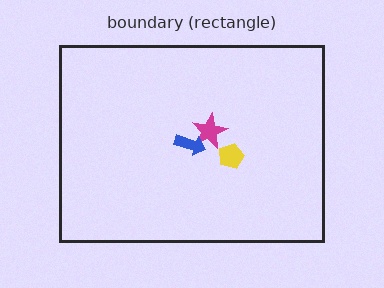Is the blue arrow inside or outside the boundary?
Inside.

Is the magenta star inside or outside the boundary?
Inside.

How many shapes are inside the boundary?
3 inside, 0 outside.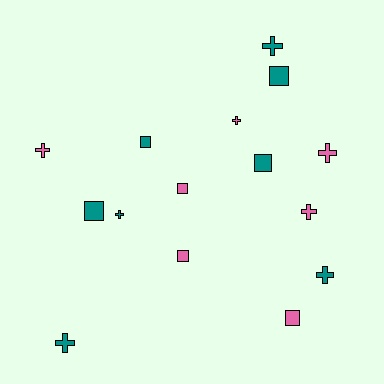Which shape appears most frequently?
Cross, with 8 objects.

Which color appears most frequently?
Teal, with 8 objects.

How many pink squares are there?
There are 3 pink squares.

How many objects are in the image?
There are 15 objects.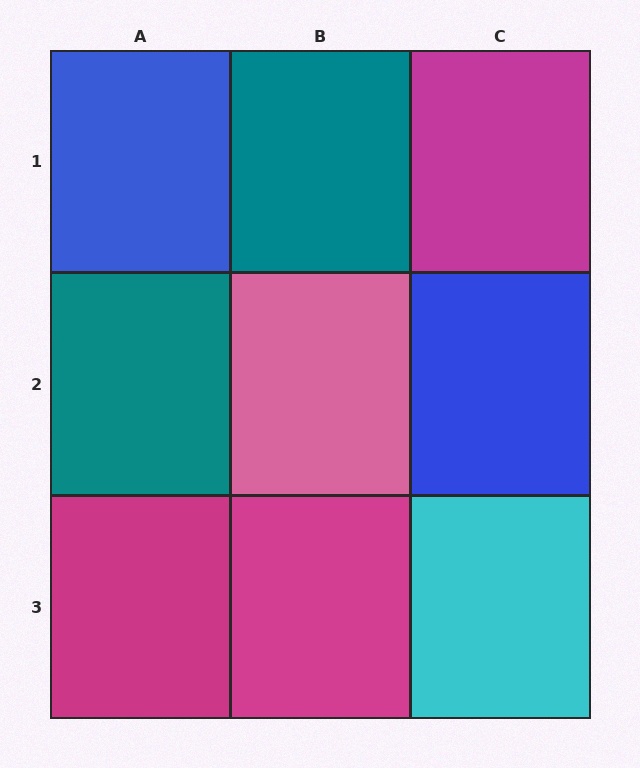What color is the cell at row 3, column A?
Magenta.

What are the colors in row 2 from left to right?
Teal, pink, blue.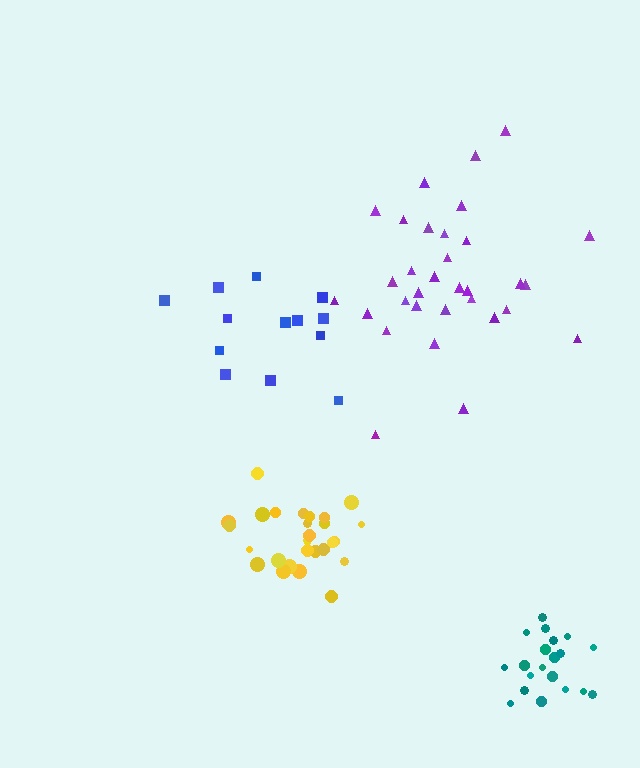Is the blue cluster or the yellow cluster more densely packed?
Yellow.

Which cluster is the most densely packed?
Yellow.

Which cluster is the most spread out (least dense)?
Blue.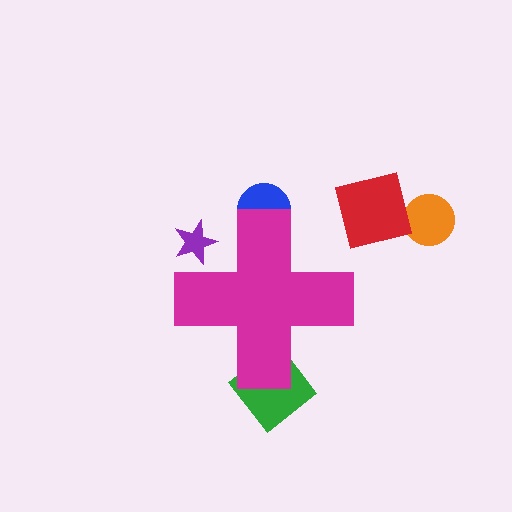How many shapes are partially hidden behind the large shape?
3 shapes are partially hidden.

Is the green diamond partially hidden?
Yes, the green diamond is partially hidden behind the magenta cross.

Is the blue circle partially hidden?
Yes, the blue circle is partially hidden behind the magenta cross.